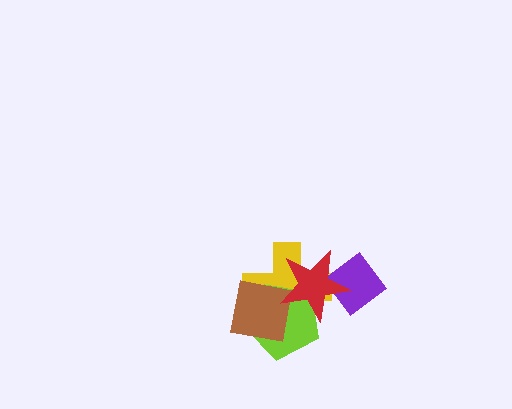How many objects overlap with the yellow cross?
4 objects overlap with the yellow cross.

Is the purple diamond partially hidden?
Yes, it is partially covered by another shape.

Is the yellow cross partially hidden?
Yes, it is partially covered by another shape.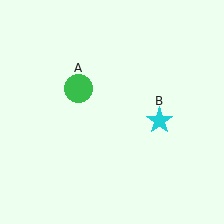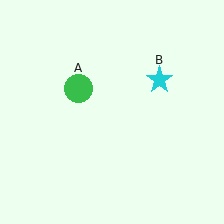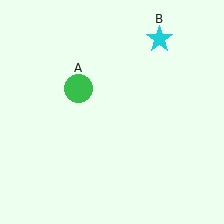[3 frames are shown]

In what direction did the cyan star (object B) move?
The cyan star (object B) moved up.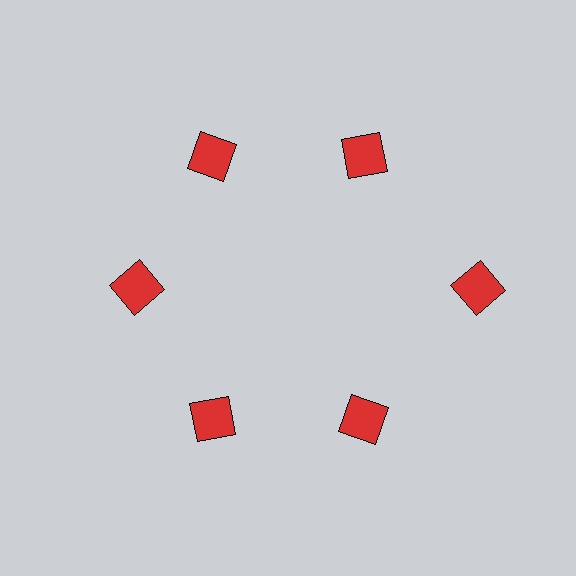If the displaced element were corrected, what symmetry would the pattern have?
It would have 6-fold rotational symmetry — the pattern would map onto itself every 60 degrees.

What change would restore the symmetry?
The symmetry would be restored by moving it inward, back onto the ring so that all 6 squares sit at equal angles and equal distance from the center.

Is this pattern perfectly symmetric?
No. The 6 red squares are arranged in a ring, but one element near the 3 o'clock position is pushed outward from the center, breaking the 6-fold rotational symmetry.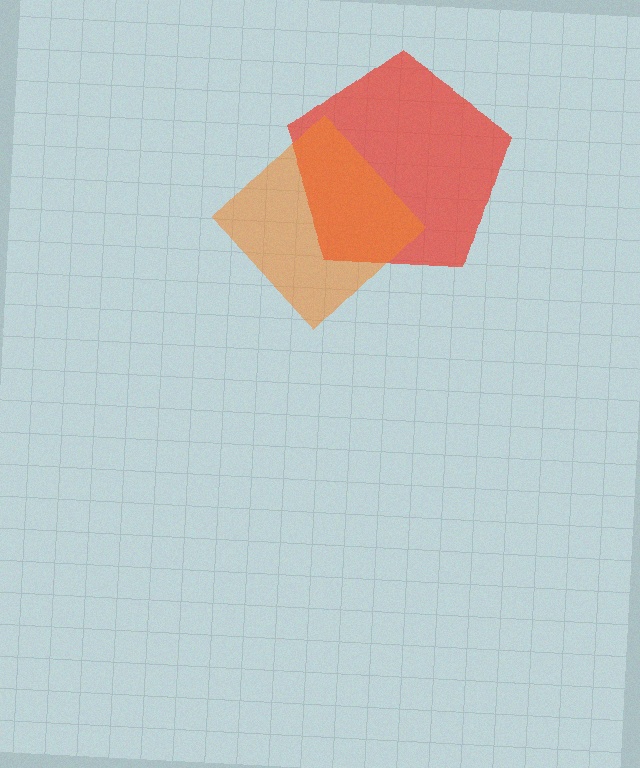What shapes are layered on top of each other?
The layered shapes are: a red pentagon, an orange diamond.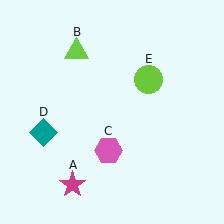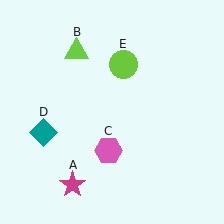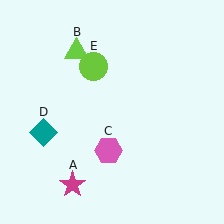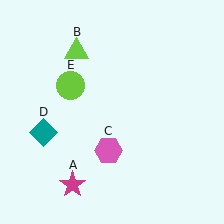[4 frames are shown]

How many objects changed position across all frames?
1 object changed position: lime circle (object E).